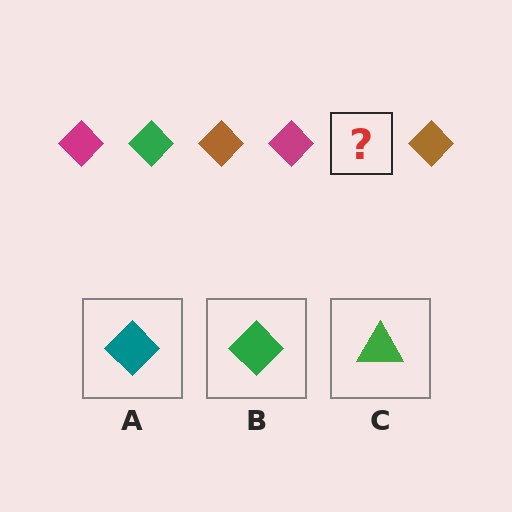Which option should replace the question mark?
Option B.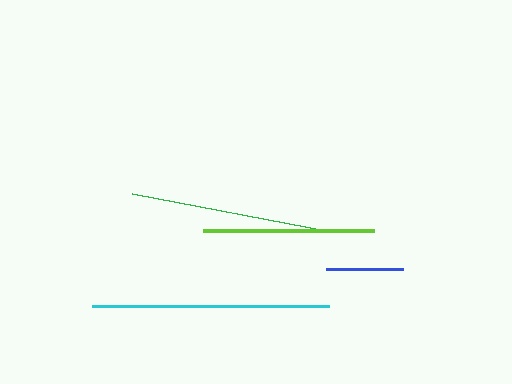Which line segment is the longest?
The cyan line is the longest at approximately 237 pixels.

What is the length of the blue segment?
The blue segment is approximately 76 pixels long.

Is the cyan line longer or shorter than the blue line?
The cyan line is longer than the blue line.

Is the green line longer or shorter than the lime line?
The green line is longer than the lime line.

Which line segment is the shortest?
The blue line is the shortest at approximately 76 pixels.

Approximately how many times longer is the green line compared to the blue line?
The green line is approximately 2.6 times the length of the blue line.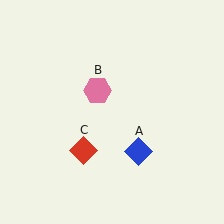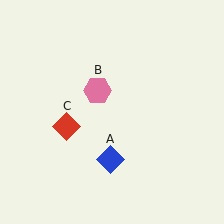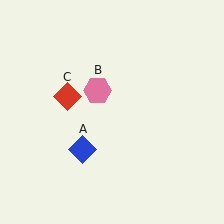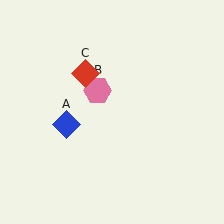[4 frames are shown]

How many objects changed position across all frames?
2 objects changed position: blue diamond (object A), red diamond (object C).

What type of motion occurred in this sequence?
The blue diamond (object A), red diamond (object C) rotated clockwise around the center of the scene.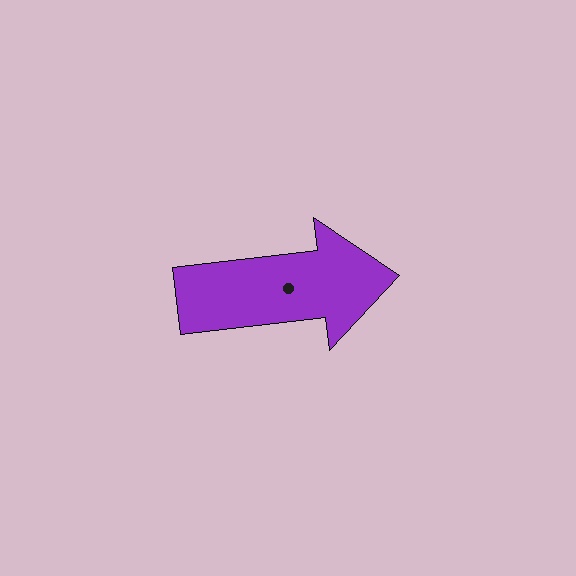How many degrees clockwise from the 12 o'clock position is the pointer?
Approximately 83 degrees.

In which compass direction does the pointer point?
East.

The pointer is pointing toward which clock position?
Roughly 3 o'clock.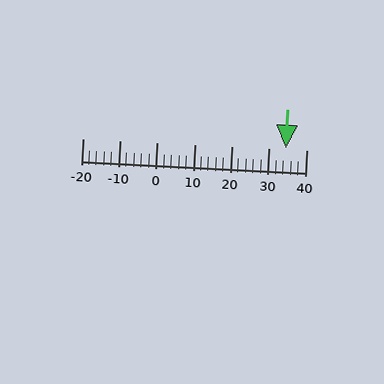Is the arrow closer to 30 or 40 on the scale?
The arrow is closer to 30.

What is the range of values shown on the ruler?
The ruler shows values from -20 to 40.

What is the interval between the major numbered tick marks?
The major tick marks are spaced 10 units apart.